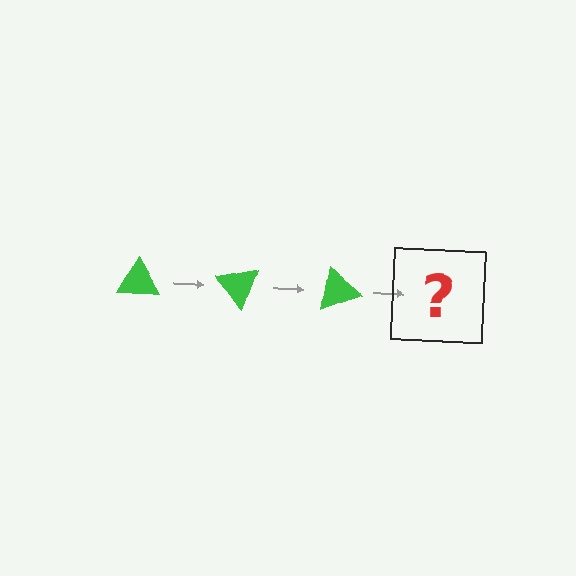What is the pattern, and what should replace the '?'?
The pattern is that the triangle rotates 50 degrees each step. The '?' should be a green triangle rotated 150 degrees.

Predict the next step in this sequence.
The next step is a green triangle rotated 150 degrees.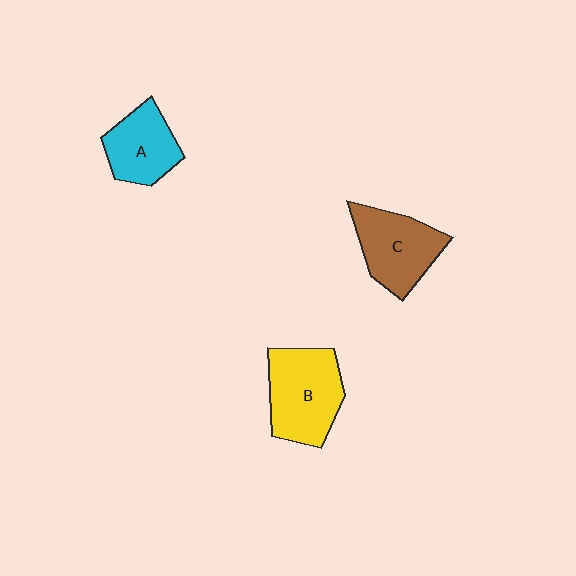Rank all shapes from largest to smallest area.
From largest to smallest: B (yellow), C (brown), A (cyan).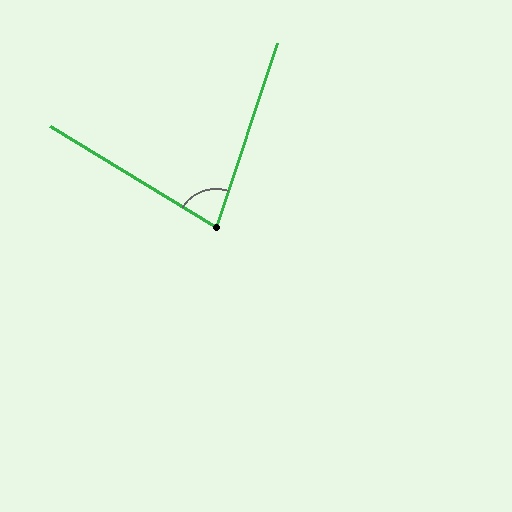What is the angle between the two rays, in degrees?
Approximately 77 degrees.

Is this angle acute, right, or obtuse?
It is acute.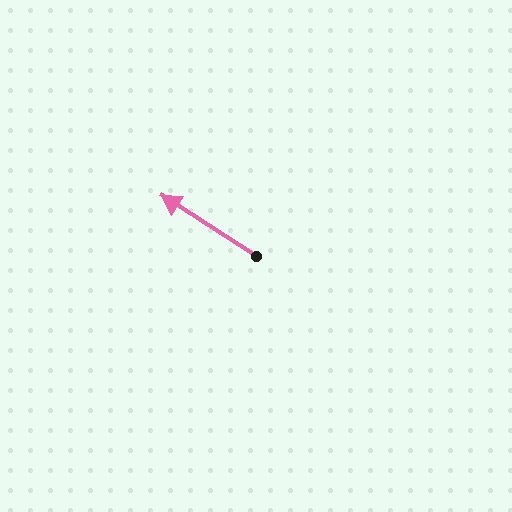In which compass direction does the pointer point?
Northwest.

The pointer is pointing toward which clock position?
Roughly 10 o'clock.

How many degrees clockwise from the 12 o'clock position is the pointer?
Approximately 303 degrees.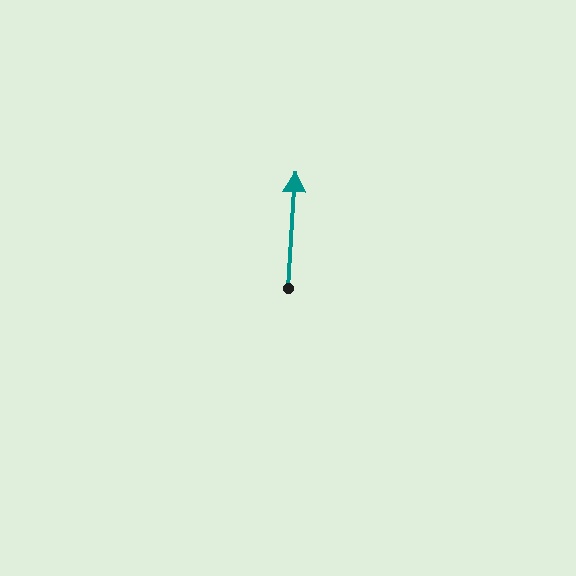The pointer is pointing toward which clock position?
Roughly 12 o'clock.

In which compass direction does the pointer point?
North.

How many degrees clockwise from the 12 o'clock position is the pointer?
Approximately 4 degrees.